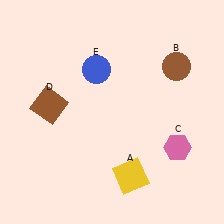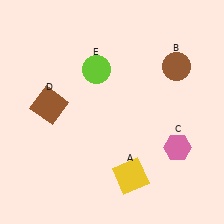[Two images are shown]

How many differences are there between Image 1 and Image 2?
There is 1 difference between the two images.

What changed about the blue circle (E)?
In Image 1, E is blue. In Image 2, it changed to lime.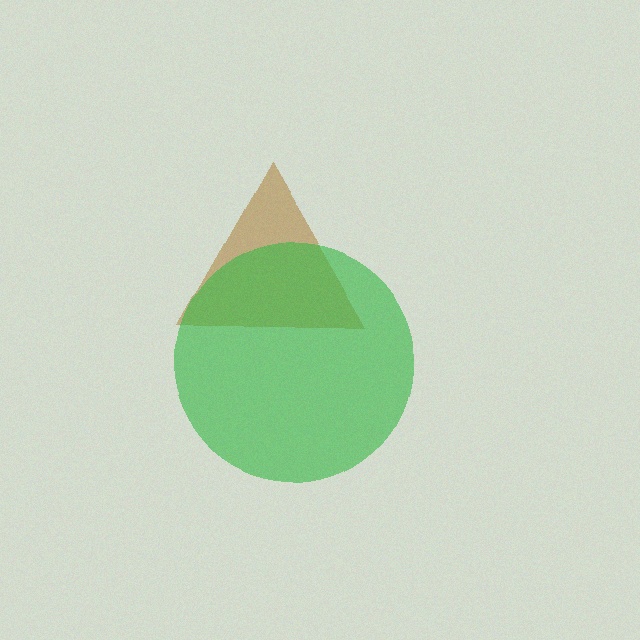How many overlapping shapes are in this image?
There are 2 overlapping shapes in the image.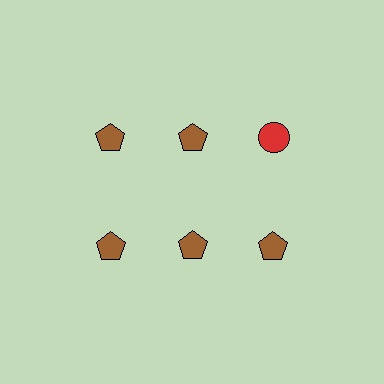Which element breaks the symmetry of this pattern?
The red circle in the top row, center column breaks the symmetry. All other shapes are brown pentagons.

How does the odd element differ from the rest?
It differs in both color (red instead of brown) and shape (circle instead of pentagon).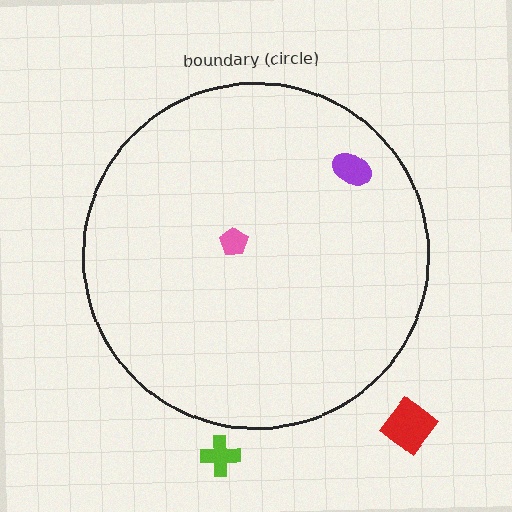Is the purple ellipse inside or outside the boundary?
Inside.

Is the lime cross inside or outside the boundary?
Outside.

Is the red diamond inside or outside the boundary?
Outside.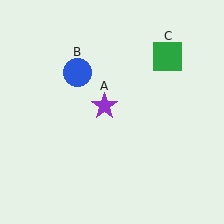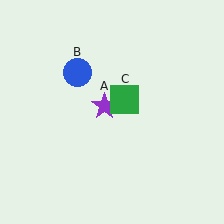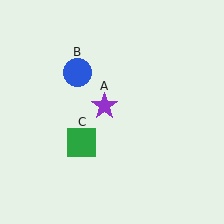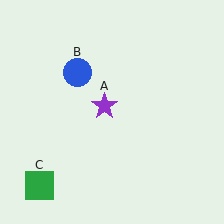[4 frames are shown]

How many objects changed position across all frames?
1 object changed position: green square (object C).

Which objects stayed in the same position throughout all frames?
Purple star (object A) and blue circle (object B) remained stationary.